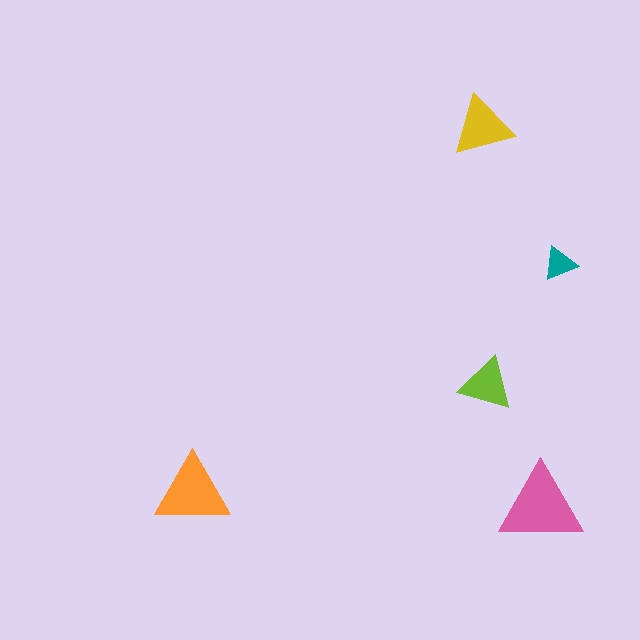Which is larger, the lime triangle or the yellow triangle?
The yellow one.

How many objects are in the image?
There are 5 objects in the image.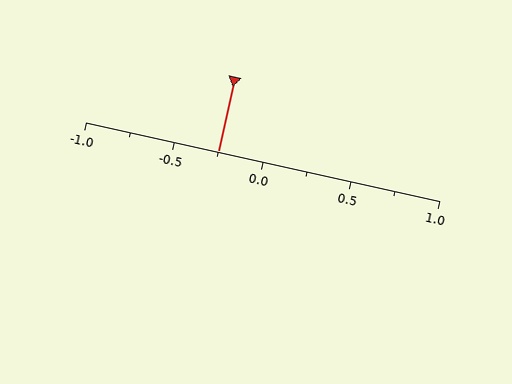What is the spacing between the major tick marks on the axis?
The major ticks are spaced 0.5 apart.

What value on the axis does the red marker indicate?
The marker indicates approximately -0.25.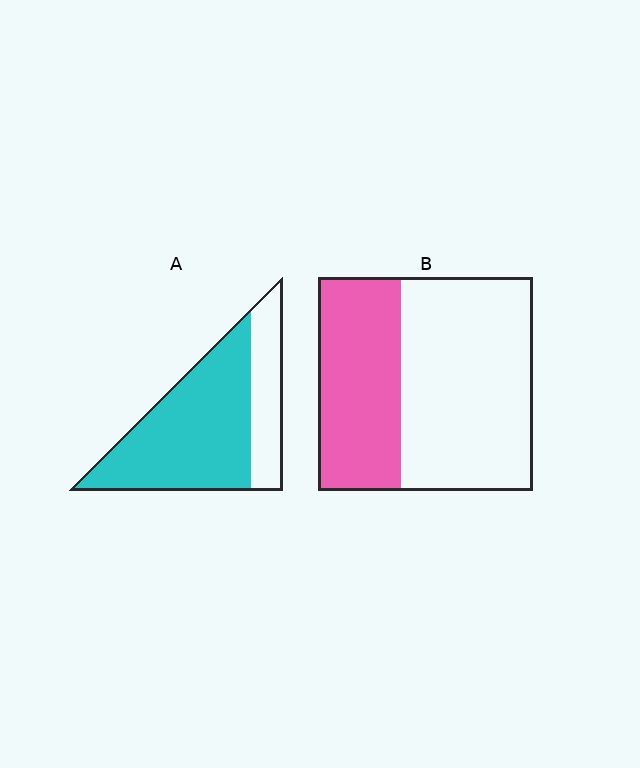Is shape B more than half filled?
No.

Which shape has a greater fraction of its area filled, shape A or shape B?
Shape A.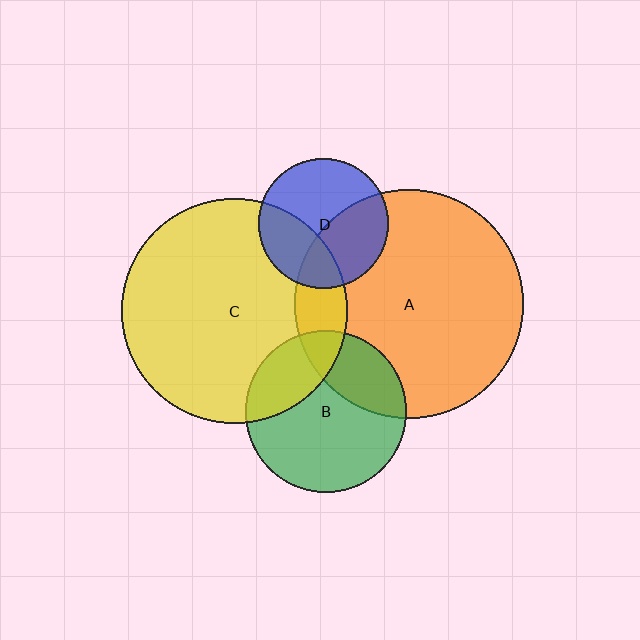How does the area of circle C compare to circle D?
Approximately 3.0 times.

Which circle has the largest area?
Circle A (orange).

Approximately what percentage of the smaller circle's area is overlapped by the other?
Approximately 15%.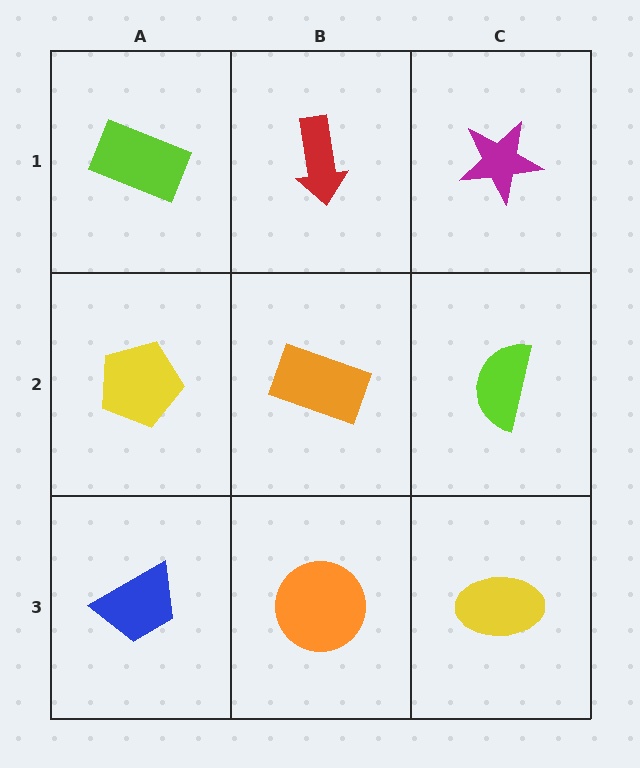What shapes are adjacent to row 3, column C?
A lime semicircle (row 2, column C), an orange circle (row 3, column B).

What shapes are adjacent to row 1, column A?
A yellow pentagon (row 2, column A), a red arrow (row 1, column B).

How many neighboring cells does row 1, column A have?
2.